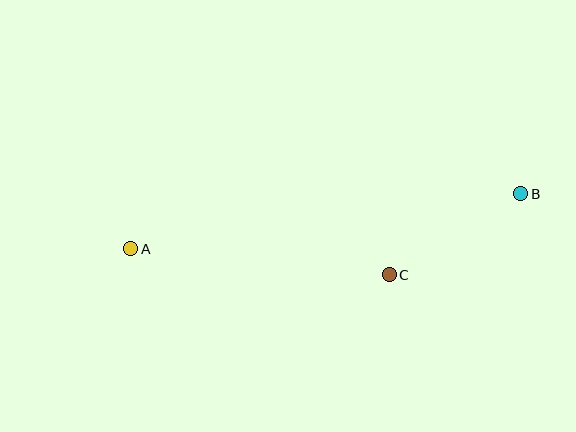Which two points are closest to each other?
Points B and C are closest to each other.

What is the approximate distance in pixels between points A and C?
The distance between A and C is approximately 260 pixels.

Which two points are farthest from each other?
Points A and B are farthest from each other.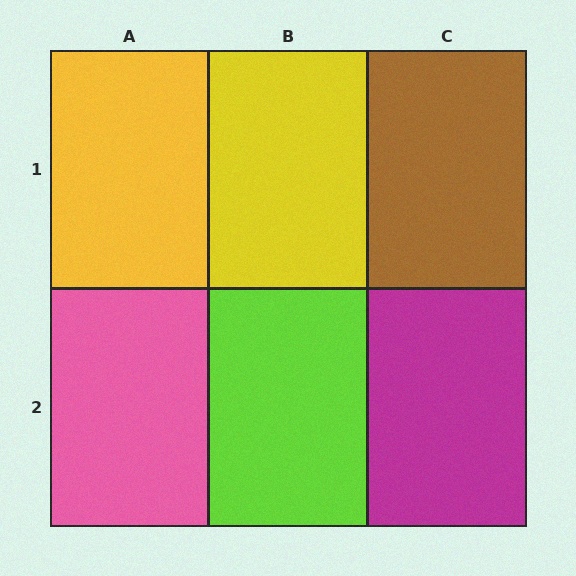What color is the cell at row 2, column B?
Lime.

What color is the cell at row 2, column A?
Pink.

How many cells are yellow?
2 cells are yellow.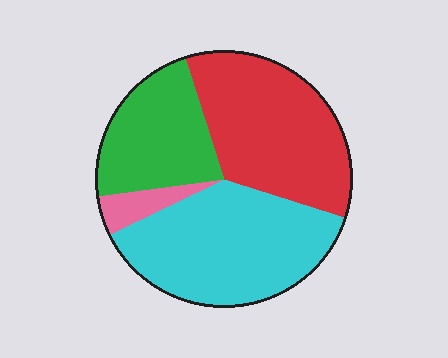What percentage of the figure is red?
Red covers 35% of the figure.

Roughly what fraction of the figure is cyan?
Cyan takes up about three eighths (3/8) of the figure.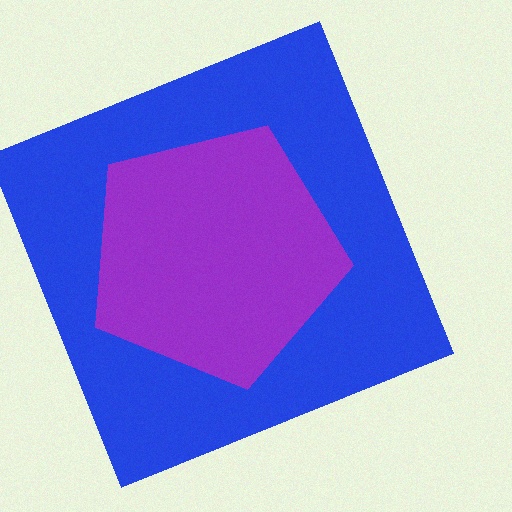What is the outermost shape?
The blue square.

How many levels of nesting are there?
2.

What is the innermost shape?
The purple pentagon.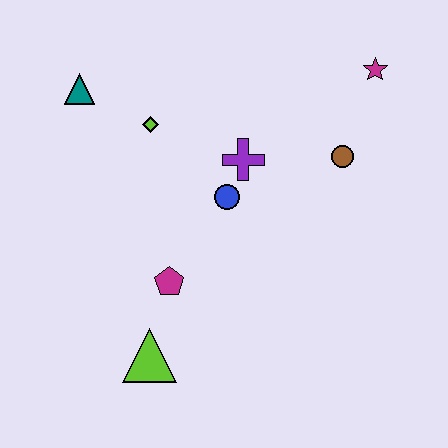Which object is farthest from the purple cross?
The lime triangle is farthest from the purple cross.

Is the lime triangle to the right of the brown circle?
No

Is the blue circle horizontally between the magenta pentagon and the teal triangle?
No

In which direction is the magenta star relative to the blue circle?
The magenta star is to the right of the blue circle.